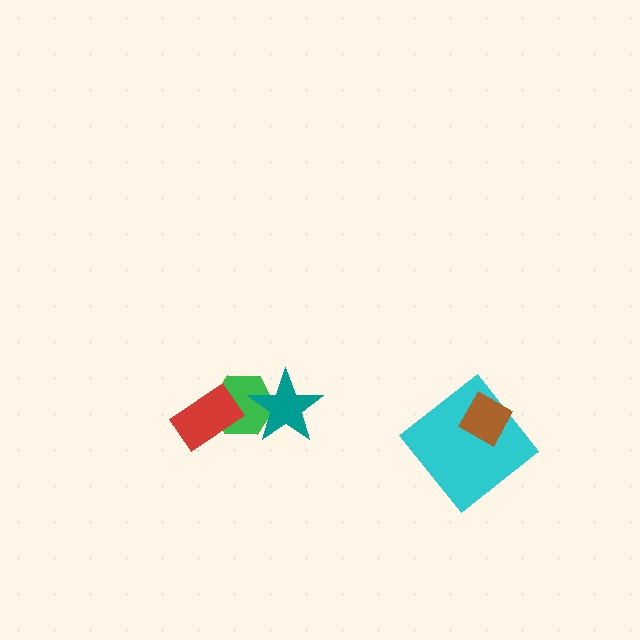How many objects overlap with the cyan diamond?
1 object overlaps with the cyan diamond.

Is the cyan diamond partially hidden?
Yes, it is partially covered by another shape.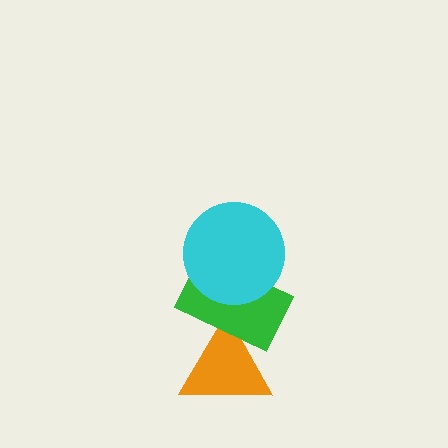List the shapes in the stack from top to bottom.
From top to bottom: the cyan circle, the green rectangle, the orange triangle.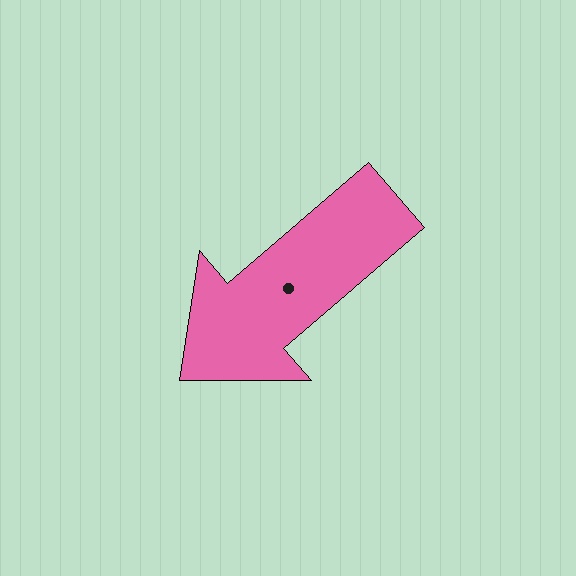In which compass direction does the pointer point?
Southwest.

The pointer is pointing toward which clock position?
Roughly 8 o'clock.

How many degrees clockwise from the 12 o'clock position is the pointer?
Approximately 229 degrees.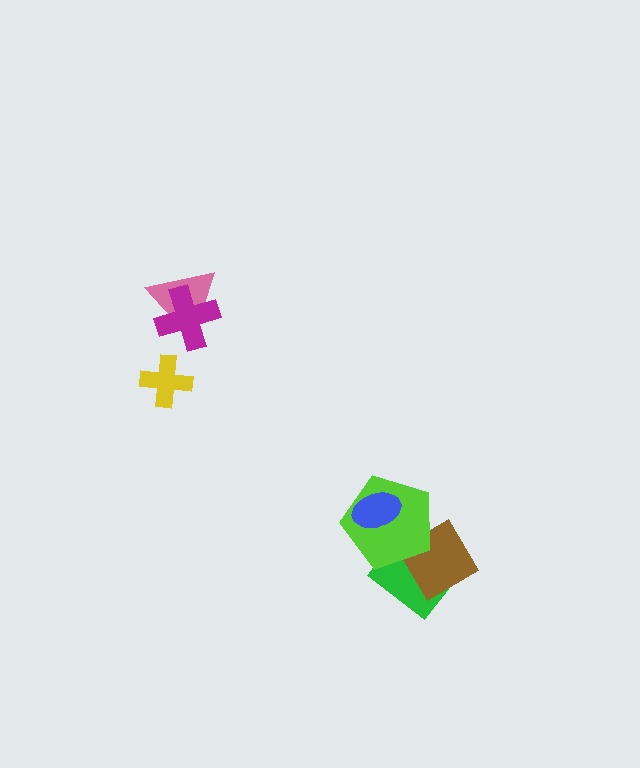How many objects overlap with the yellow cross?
0 objects overlap with the yellow cross.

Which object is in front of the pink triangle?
The magenta cross is in front of the pink triangle.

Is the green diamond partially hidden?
Yes, it is partially covered by another shape.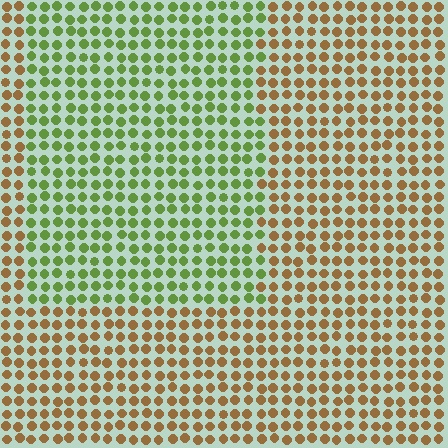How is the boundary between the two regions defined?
The boundary is defined purely by a slight shift in hue (about 63 degrees). Spacing, size, and orientation are identical on both sides.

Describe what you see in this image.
The image is filled with small brown elements in a uniform arrangement. A rectangle-shaped region is visible where the elements are tinted to a slightly different hue, forming a subtle color boundary.